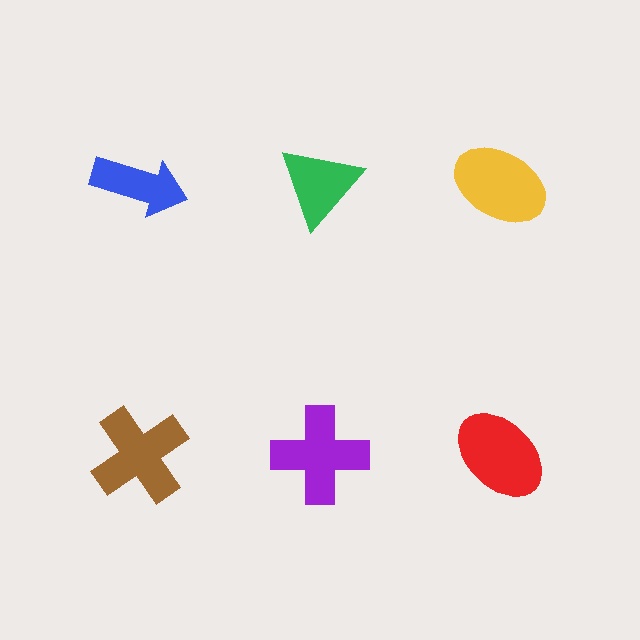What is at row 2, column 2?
A purple cross.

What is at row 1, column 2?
A green triangle.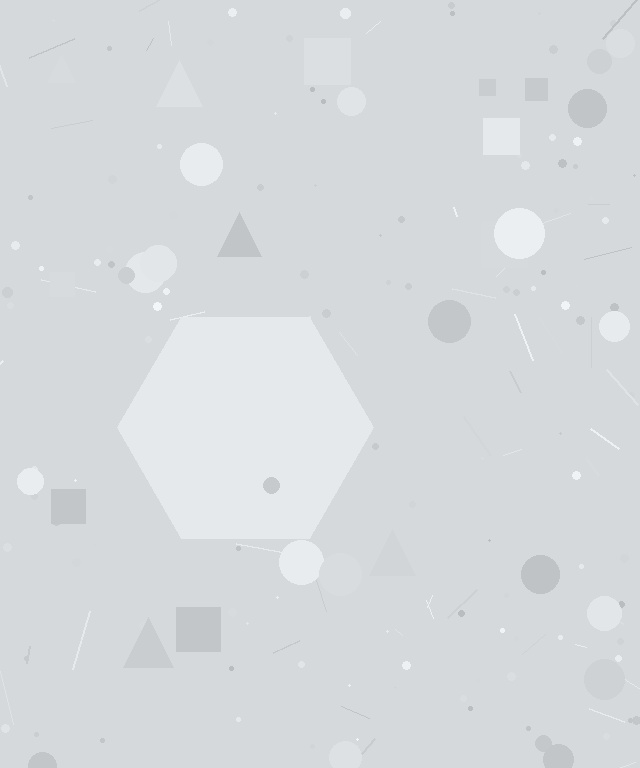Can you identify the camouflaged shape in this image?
The camouflaged shape is a hexagon.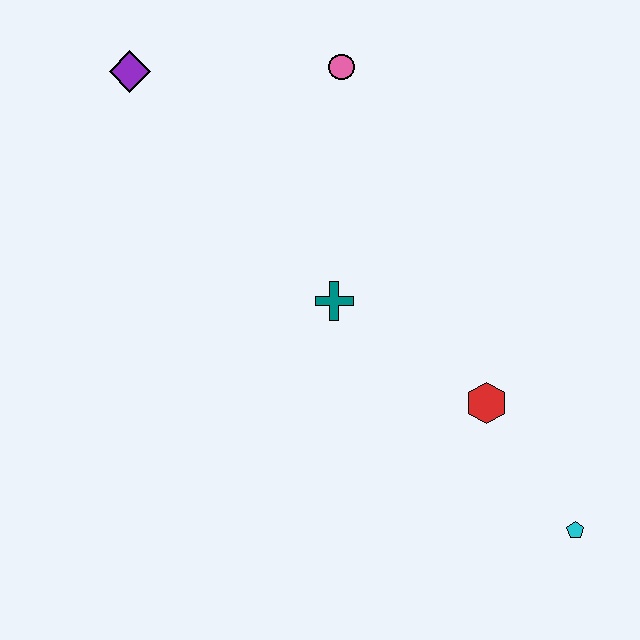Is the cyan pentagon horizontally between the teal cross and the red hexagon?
No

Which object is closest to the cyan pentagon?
The red hexagon is closest to the cyan pentagon.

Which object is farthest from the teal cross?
The cyan pentagon is farthest from the teal cross.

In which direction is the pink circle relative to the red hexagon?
The pink circle is above the red hexagon.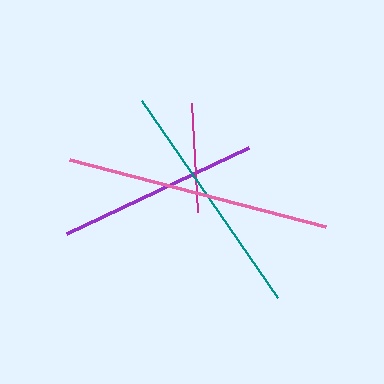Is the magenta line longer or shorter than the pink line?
The pink line is longer than the magenta line.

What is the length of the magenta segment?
The magenta segment is approximately 109 pixels long.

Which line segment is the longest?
The pink line is the longest at approximately 264 pixels.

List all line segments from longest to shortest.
From longest to shortest: pink, teal, purple, magenta.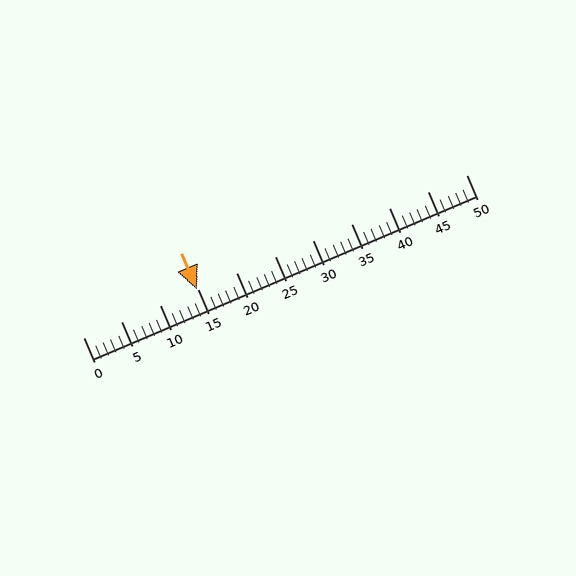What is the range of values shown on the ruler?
The ruler shows values from 0 to 50.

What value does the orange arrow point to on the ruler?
The orange arrow points to approximately 15.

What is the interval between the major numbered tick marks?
The major tick marks are spaced 5 units apart.